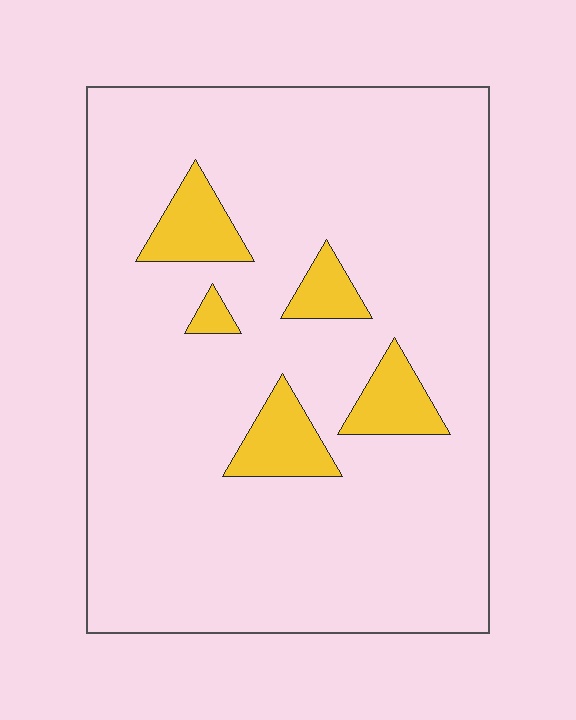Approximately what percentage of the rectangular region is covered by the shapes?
Approximately 10%.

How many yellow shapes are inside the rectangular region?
5.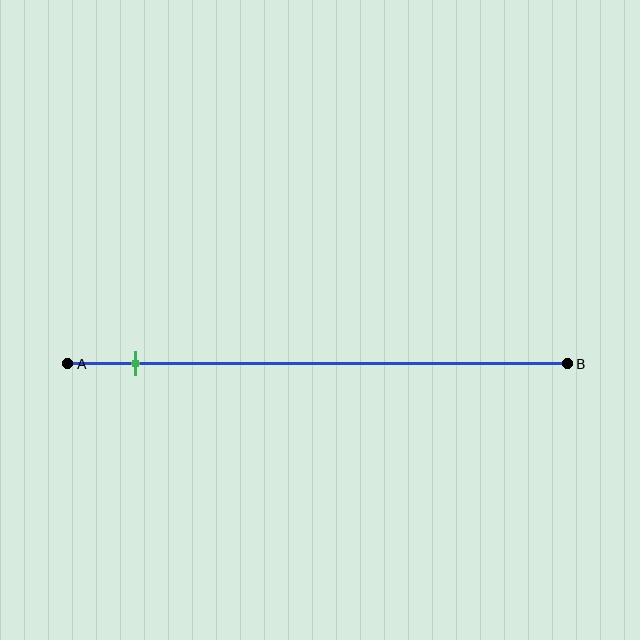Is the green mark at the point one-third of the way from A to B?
No, the mark is at about 15% from A, not at the 33% one-third point.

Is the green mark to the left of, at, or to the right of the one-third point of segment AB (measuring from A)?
The green mark is to the left of the one-third point of segment AB.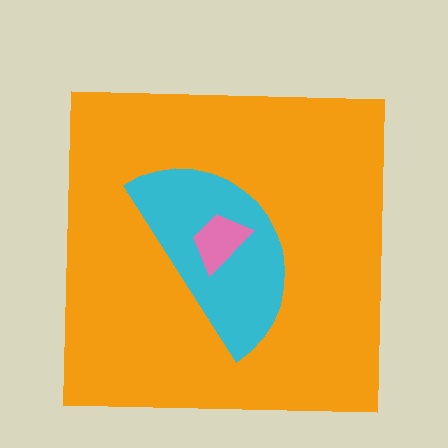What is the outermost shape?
The orange square.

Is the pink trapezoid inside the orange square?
Yes.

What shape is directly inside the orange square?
The cyan semicircle.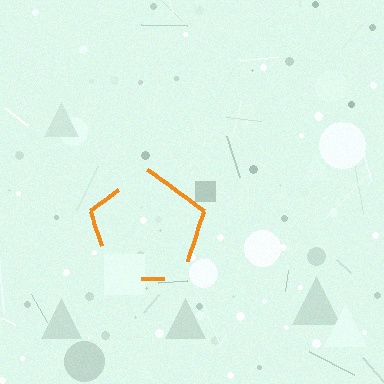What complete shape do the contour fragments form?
The contour fragments form a pentagon.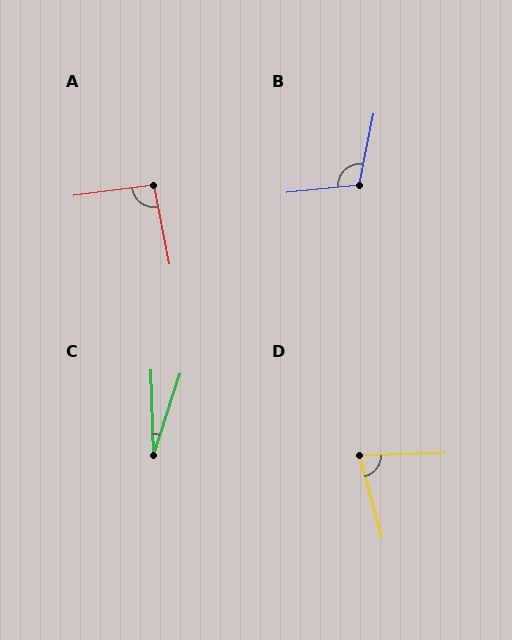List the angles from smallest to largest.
C (19°), D (77°), A (93°), B (107°).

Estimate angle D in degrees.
Approximately 77 degrees.